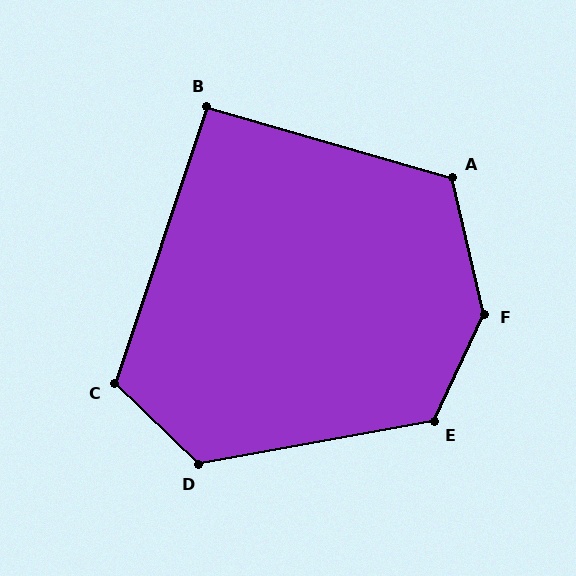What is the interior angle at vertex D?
Approximately 126 degrees (obtuse).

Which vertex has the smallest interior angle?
B, at approximately 92 degrees.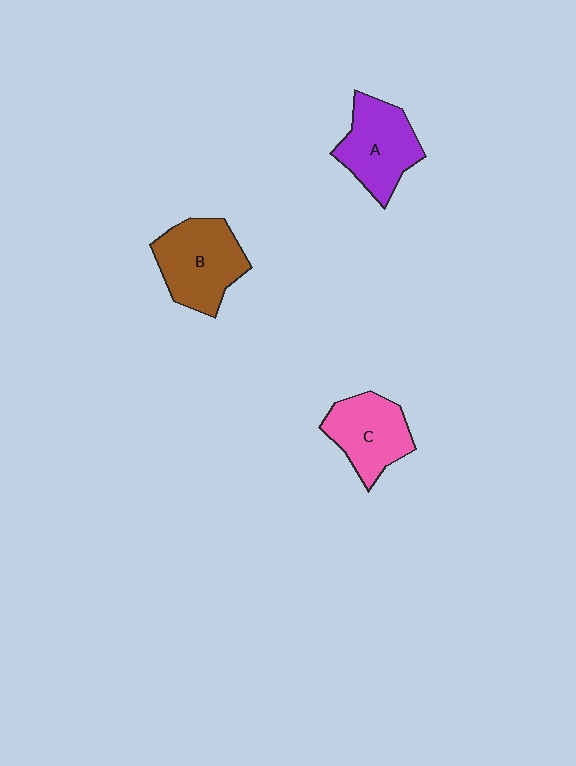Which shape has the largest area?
Shape B (brown).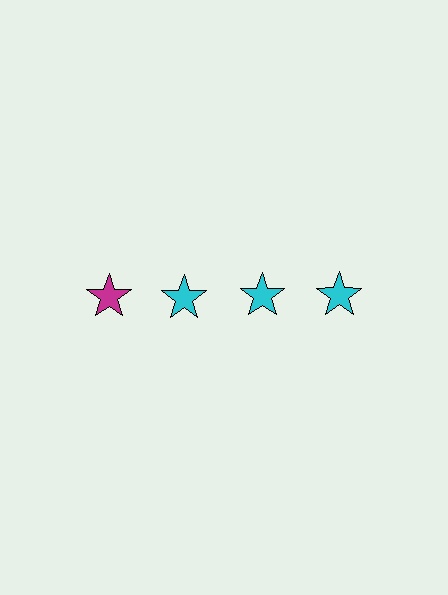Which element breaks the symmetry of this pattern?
The magenta star in the top row, leftmost column breaks the symmetry. All other shapes are cyan stars.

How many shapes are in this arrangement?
There are 4 shapes arranged in a grid pattern.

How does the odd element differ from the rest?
It has a different color: magenta instead of cyan.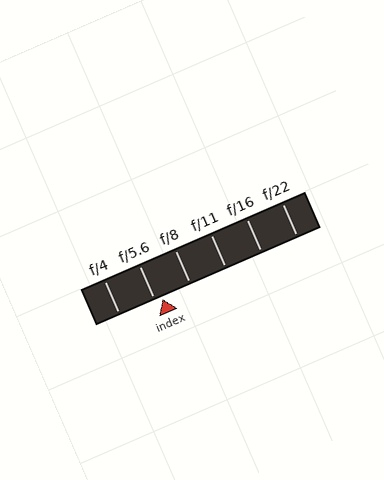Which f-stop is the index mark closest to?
The index mark is closest to f/5.6.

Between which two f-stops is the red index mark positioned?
The index mark is between f/5.6 and f/8.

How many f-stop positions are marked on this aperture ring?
There are 6 f-stop positions marked.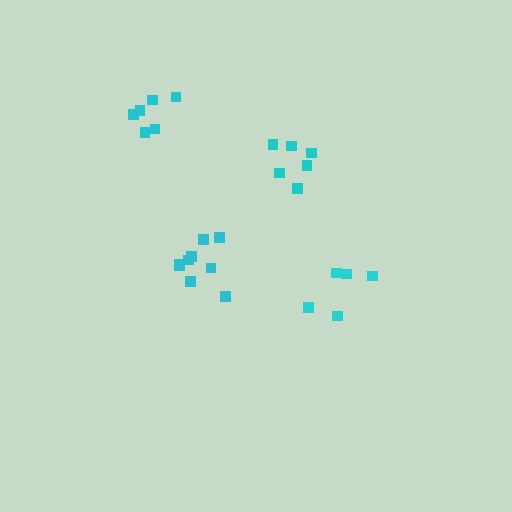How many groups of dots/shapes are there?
There are 4 groups.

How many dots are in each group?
Group 1: 9 dots, Group 2: 5 dots, Group 3: 6 dots, Group 4: 6 dots (26 total).